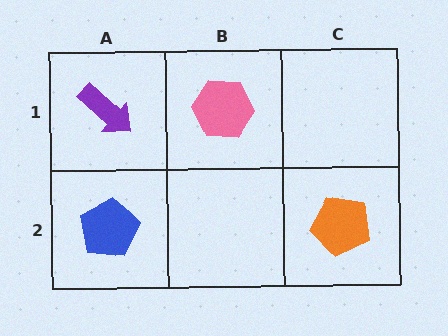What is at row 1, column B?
A pink hexagon.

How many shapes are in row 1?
2 shapes.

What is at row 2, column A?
A blue pentagon.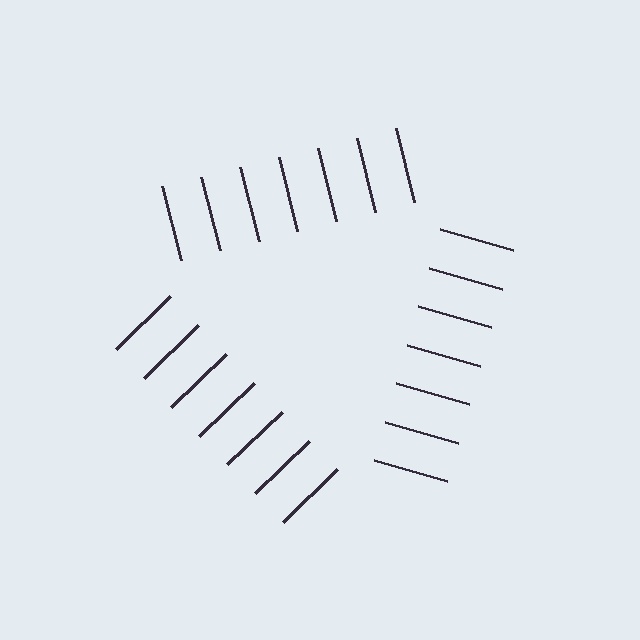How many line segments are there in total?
21 — 7 along each of the 3 edges.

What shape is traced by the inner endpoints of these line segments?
An illusory triangle — the line segments terminate on its edges but no continuous stroke is drawn.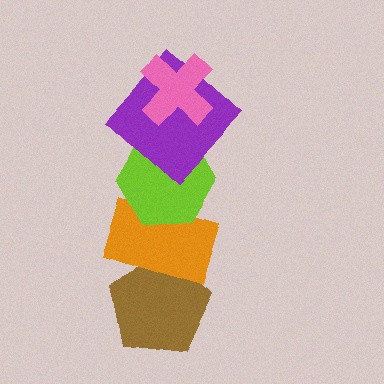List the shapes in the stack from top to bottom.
From top to bottom: the pink cross, the purple diamond, the lime hexagon, the orange rectangle, the brown pentagon.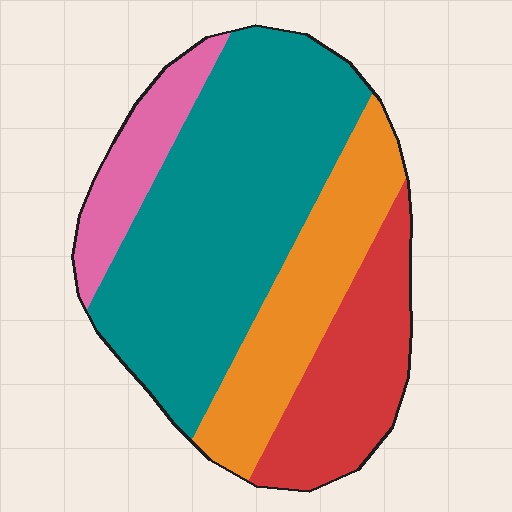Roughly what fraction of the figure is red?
Red takes up about one fifth (1/5) of the figure.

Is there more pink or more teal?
Teal.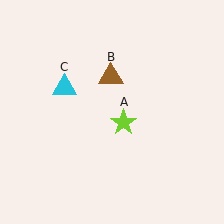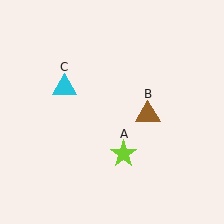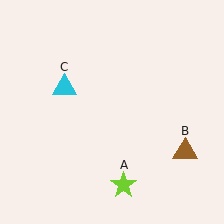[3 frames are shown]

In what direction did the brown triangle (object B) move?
The brown triangle (object B) moved down and to the right.